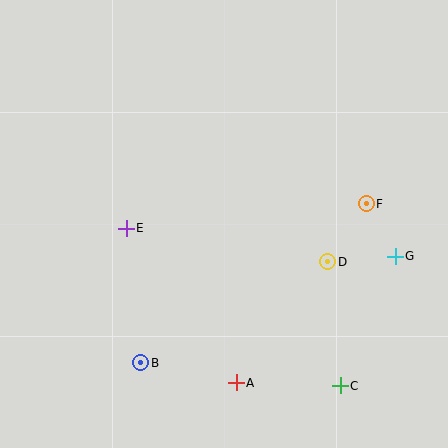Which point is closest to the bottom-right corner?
Point C is closest to the bottom-right corner.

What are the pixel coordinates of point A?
Point A is at (236, 383).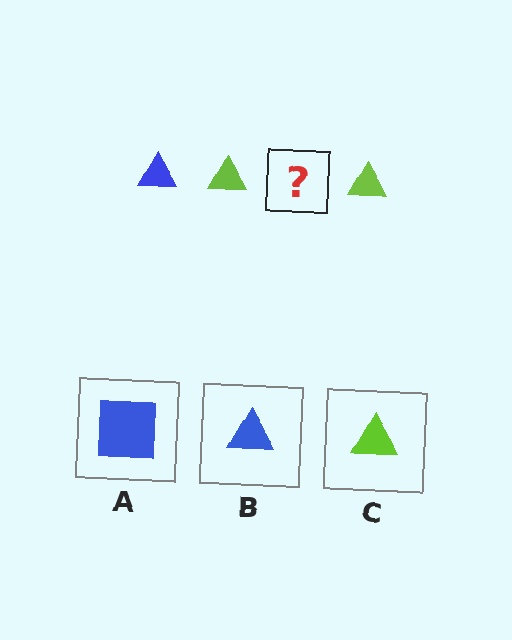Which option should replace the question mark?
Option B.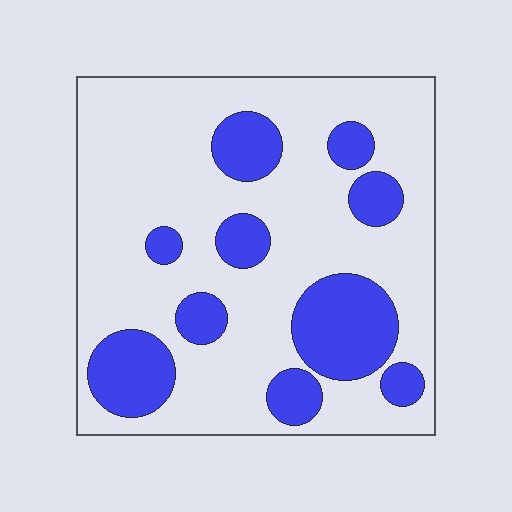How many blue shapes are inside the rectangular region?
10.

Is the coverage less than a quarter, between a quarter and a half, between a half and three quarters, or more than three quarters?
Between a quarter and a half.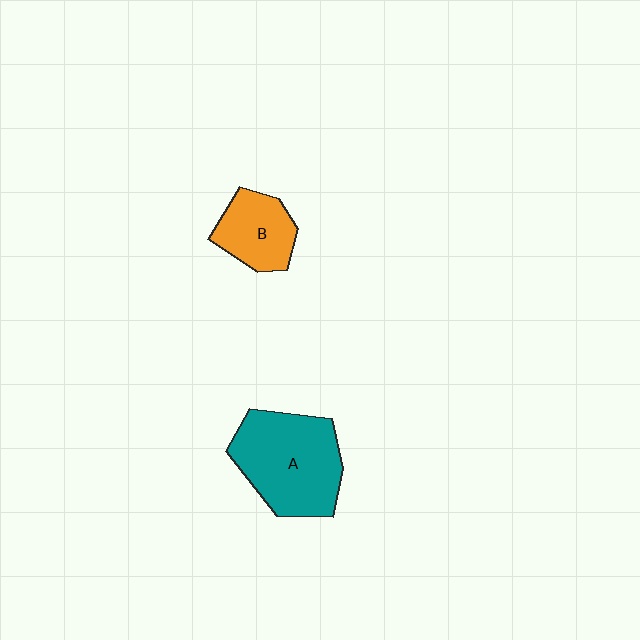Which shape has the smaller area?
Shape B (orange).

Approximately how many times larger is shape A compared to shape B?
Approximately 1.9 times.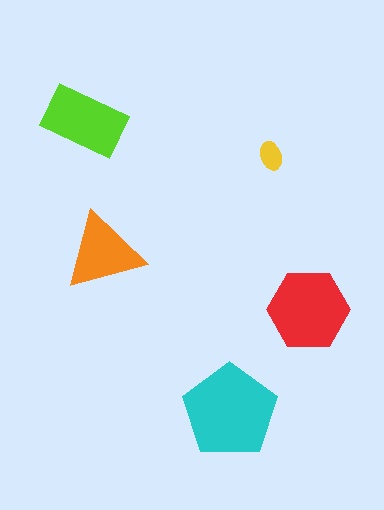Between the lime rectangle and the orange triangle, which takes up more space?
The lime rectangle.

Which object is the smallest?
The yellow ellipse.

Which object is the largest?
The cyan pentagon.